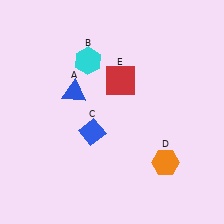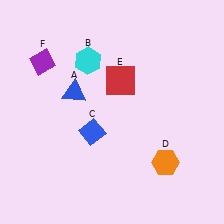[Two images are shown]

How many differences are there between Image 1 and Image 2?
There is 1 difference between the two images.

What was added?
A purple diamond (F) was added in Image 2.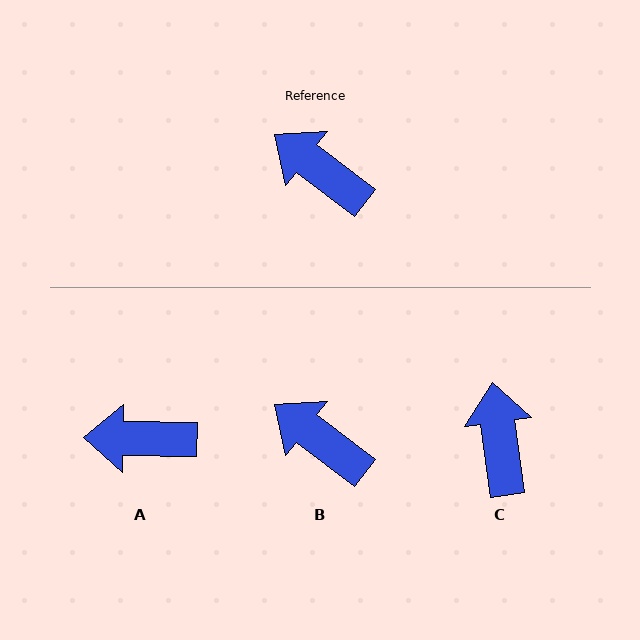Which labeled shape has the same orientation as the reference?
B.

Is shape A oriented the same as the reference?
No, it is off by about 36 degrees.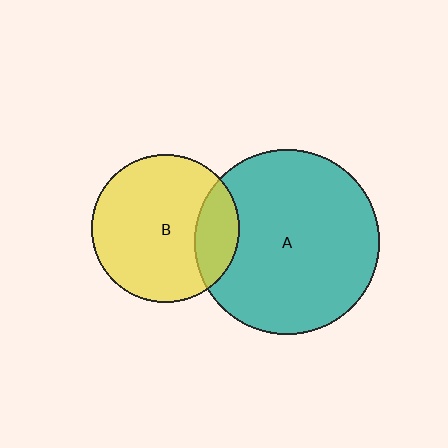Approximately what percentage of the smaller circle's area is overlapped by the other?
Approximately 20%.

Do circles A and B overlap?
Yes.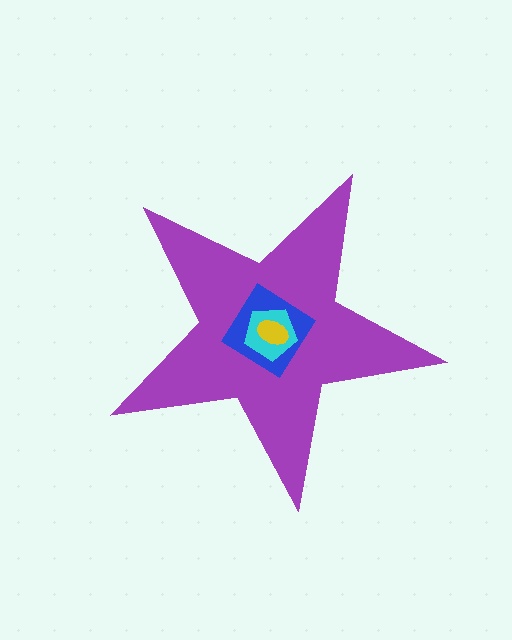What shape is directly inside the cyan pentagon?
The yellow ellipse.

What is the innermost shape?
The yellow ellipse.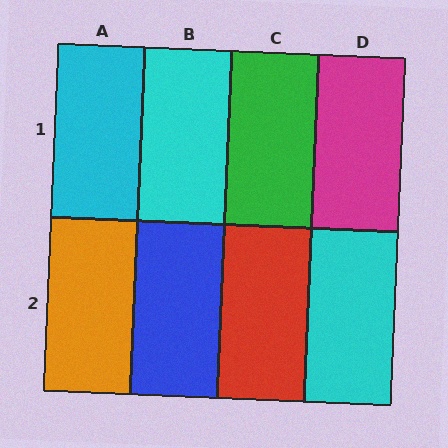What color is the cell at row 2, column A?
Orange.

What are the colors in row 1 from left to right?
Cyan, cyan, green, magenta.